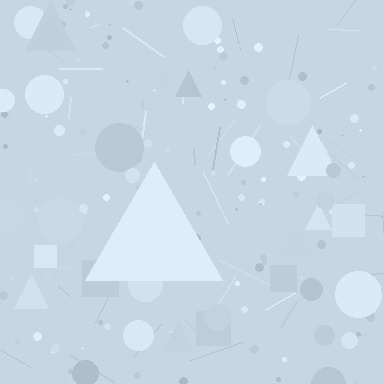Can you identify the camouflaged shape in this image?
The camouflaged shape is a triangle.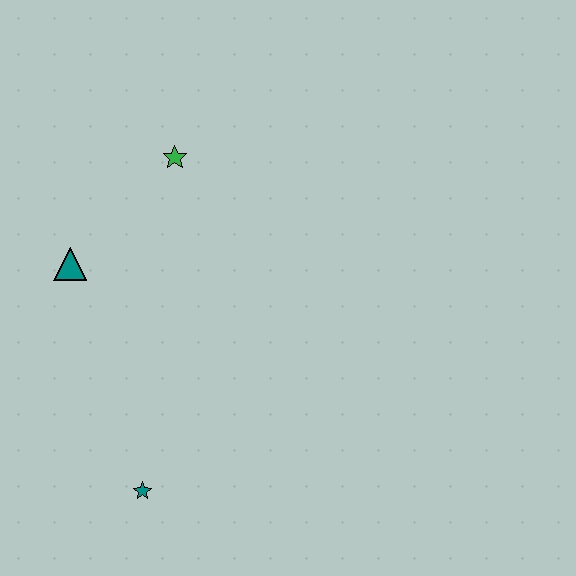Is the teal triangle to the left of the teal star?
Yes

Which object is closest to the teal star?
The teal triangle is closest to the teal star.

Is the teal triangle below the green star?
Yes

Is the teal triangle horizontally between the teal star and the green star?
No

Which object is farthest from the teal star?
The green star is farthest from the teal star.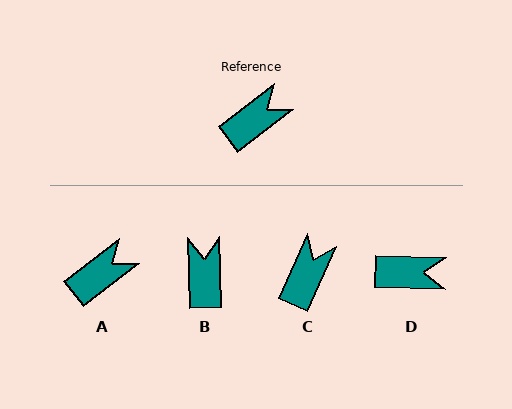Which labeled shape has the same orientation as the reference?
A.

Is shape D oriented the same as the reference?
No, it is off by about 39 degrees.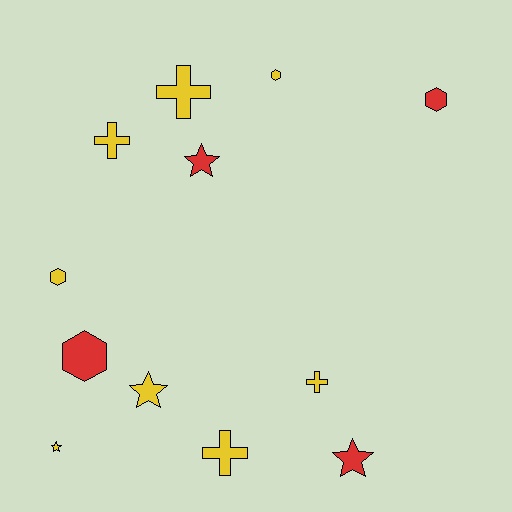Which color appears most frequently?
Yellow, with 8 objects.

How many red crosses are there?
There are no red crosses.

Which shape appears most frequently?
Hexagon, with 4 objects.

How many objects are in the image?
There are 12 objects.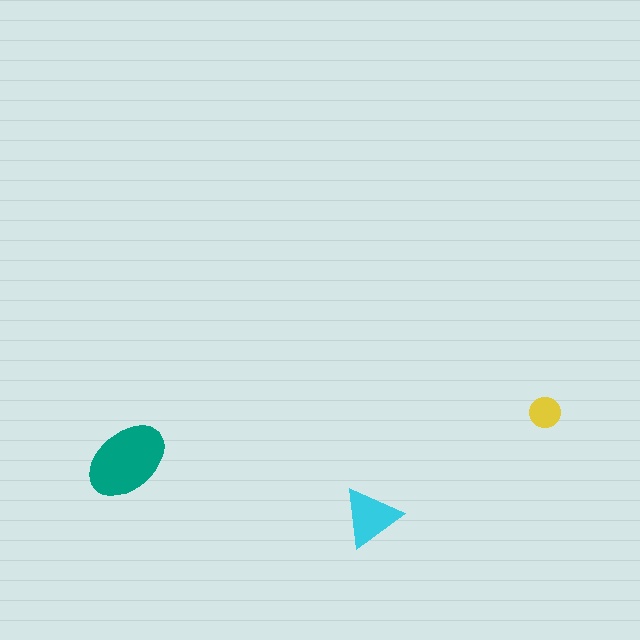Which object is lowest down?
The cyan triangle is bottommost.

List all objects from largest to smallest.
The teal ellipse, the cyan triangle, the yellow circle.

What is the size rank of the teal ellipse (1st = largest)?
1st.